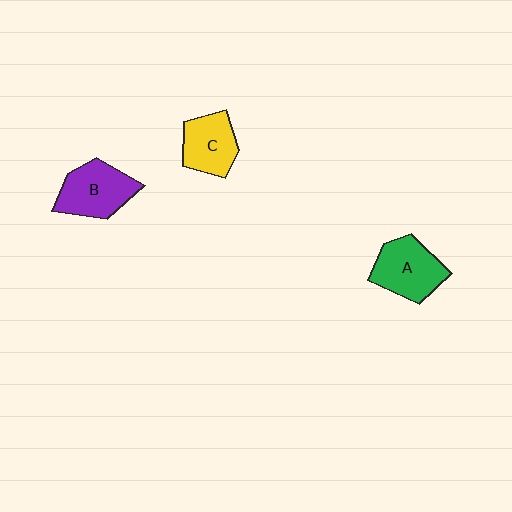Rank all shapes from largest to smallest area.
From largest to smallest: B (purple), A (green), C (yellow).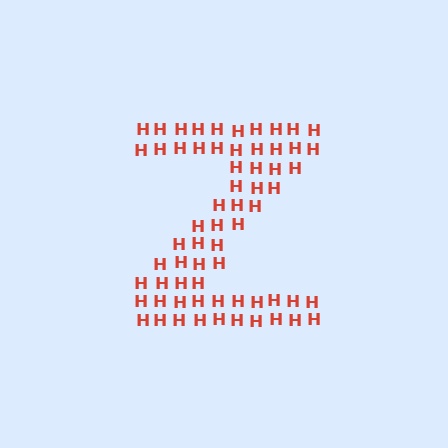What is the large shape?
The large shape is the letter Z.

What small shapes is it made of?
It is made of small letter H's.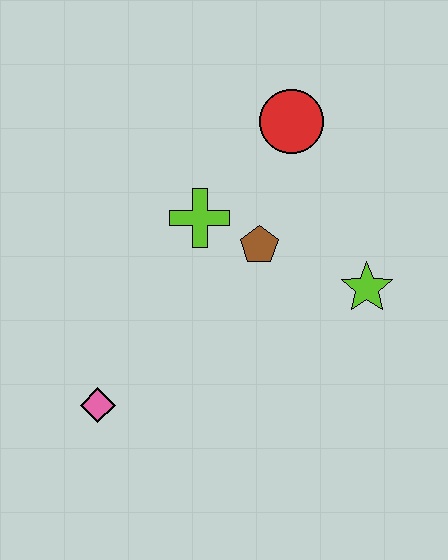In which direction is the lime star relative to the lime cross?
The lime star is to the right of the lime cross.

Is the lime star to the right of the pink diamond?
Yes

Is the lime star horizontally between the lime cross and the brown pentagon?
No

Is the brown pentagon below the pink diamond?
No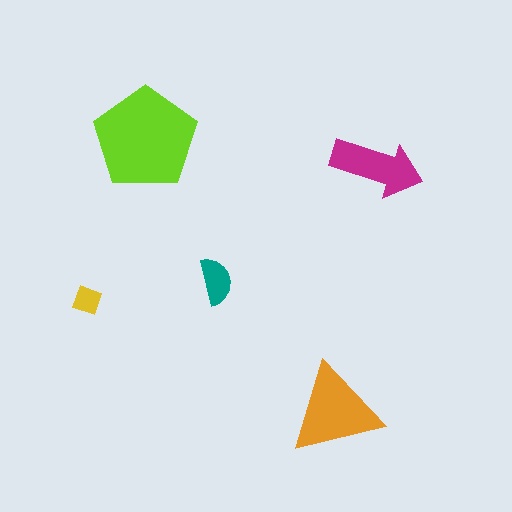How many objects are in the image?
There are 5 objects in the image.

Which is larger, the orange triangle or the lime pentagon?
The lime pentagon.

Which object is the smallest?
The yellow diamond.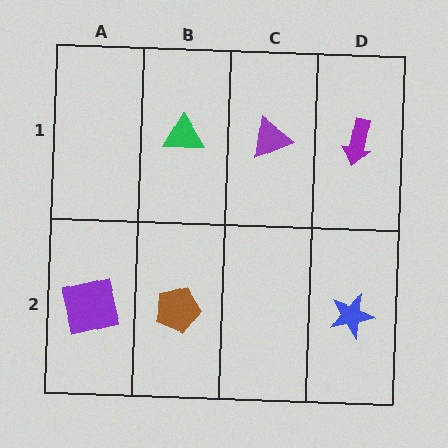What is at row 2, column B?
A brown pentagon.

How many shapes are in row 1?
3 shapes.